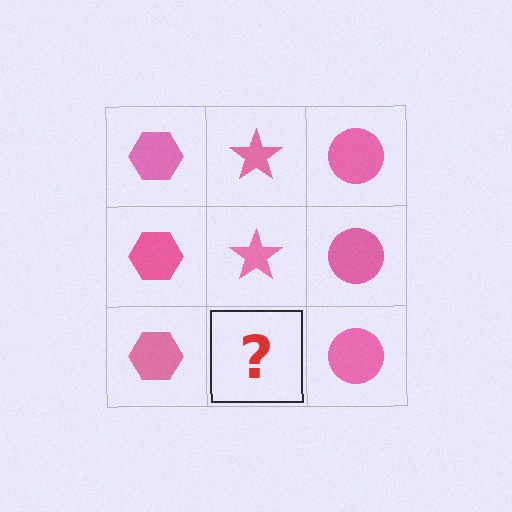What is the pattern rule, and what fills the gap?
The rule is that each column has a consistent shape. The gap should be filled with a pink star.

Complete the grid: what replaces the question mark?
The question mark should be replaced with a pink star.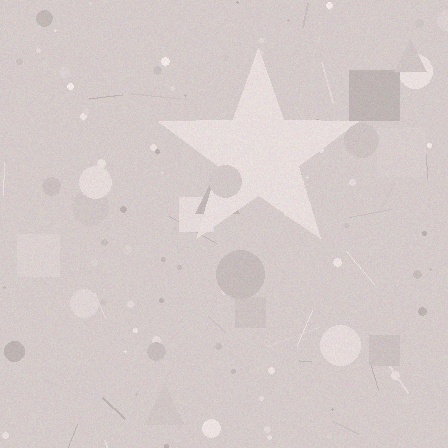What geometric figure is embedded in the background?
A star is embedded in the background.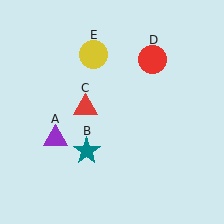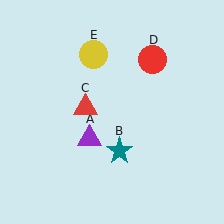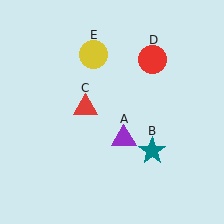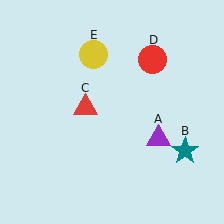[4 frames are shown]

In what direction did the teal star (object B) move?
The teal star (object B) moved right.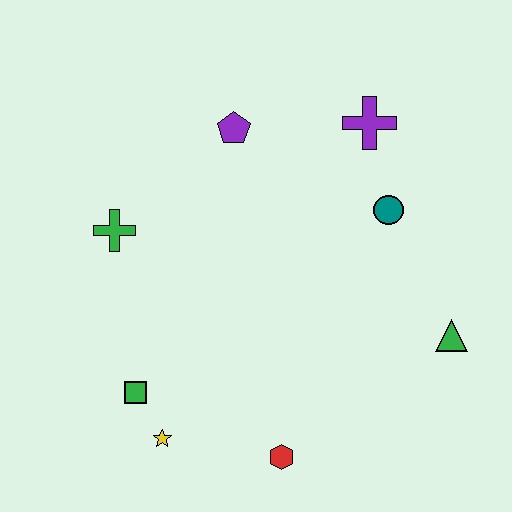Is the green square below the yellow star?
No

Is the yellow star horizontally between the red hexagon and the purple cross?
No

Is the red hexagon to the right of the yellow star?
Yes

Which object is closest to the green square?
The yellow star is closest to the green square.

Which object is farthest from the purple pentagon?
The red hexagon is farthest from the purple pentagon.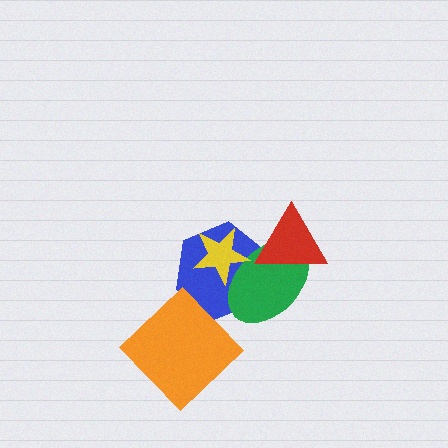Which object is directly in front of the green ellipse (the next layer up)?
The red triangle is directly in front of the green ellipse.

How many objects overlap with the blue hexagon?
3 objects overlap with the blue hexagon.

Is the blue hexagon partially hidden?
Yes, it is partially covered by another shape.